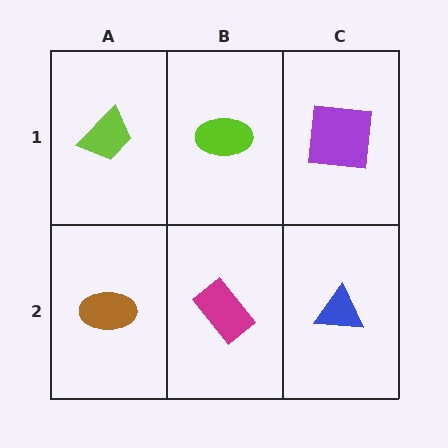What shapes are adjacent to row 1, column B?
A magenta rectangle (row 2, column B), a lime trapezoid (row 1, column A), a purple square (row 1, column C).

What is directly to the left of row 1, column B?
A lime trapezoid.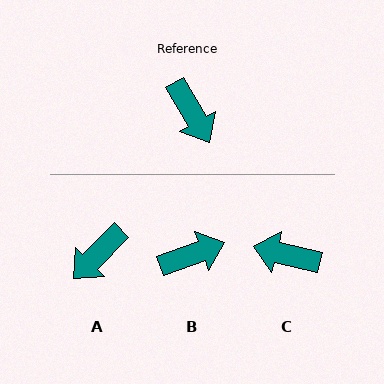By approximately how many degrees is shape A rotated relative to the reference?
Approximately 75 degrees clockwise.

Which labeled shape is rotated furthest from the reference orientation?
C, about 134 degrees away.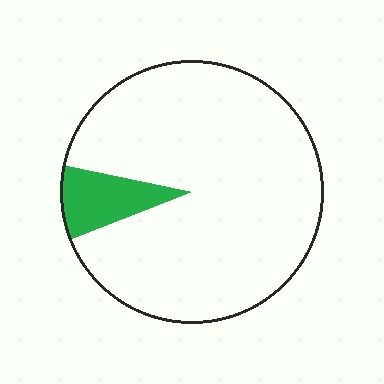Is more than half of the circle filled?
No.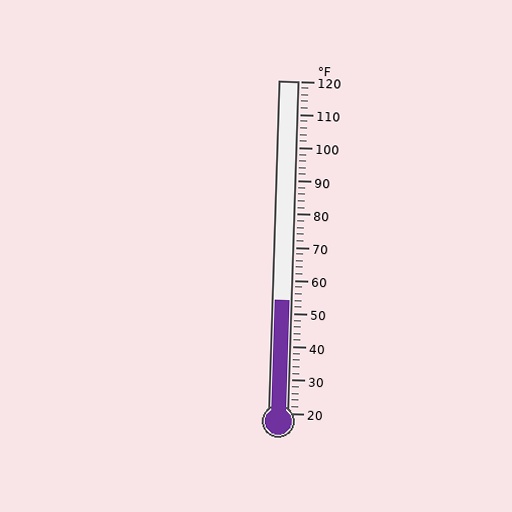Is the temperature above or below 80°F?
The temperature is below 80°F.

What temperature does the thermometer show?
The thermometer shows approximately 54°F.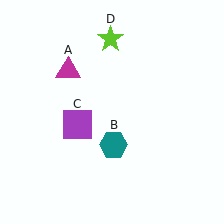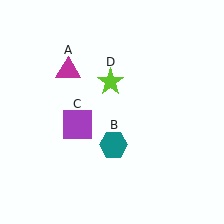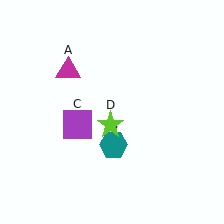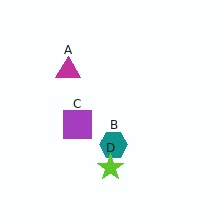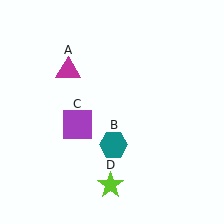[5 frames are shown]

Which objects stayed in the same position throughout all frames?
Magenta triangle (object A) and teal hexagon (object B) and purple square (object C) remained stationary.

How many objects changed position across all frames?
1 object changed position: lime star (object D).